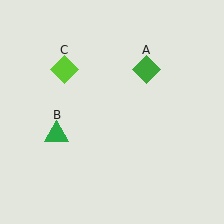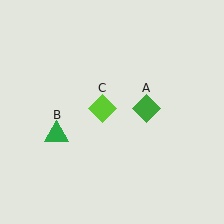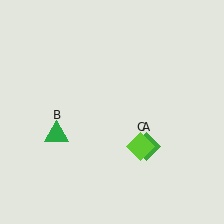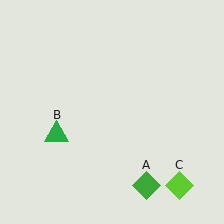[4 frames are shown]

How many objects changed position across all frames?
2 objects changed position: green diamond (object A), lime diamond (object C).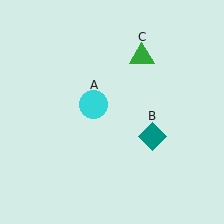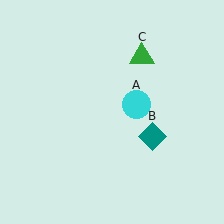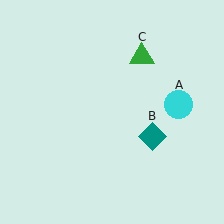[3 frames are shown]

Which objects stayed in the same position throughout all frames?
Teal diamond (object B) and green triangle (object C) remained stationary.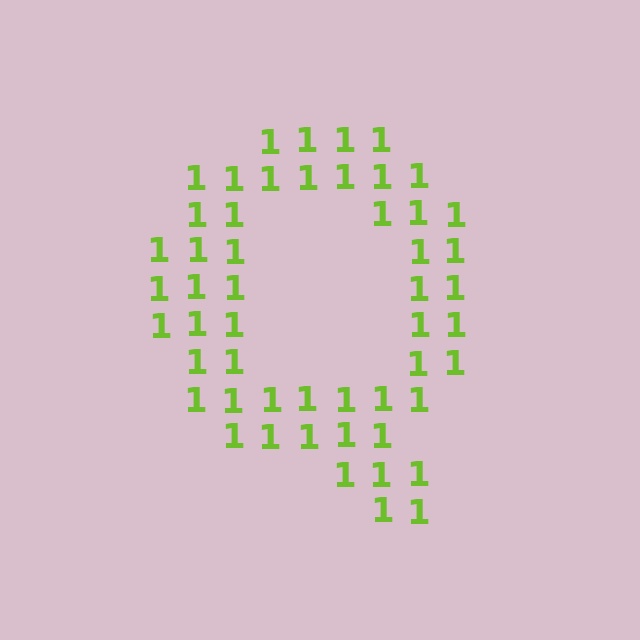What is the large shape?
The large shape is the letter Q.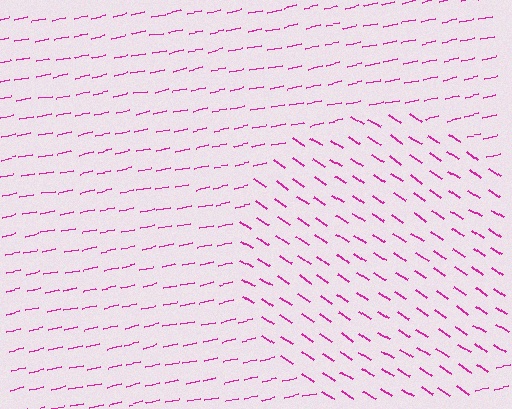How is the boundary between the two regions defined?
The boundary is defined purely by a change in line orientation (approximately 45 degrees difference). All lines are the same color and thickness.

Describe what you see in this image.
The image is filled with small magenta line segments. A circle region in the image has lines oriented differently from the surrounding lines, creating a visible texture boundary.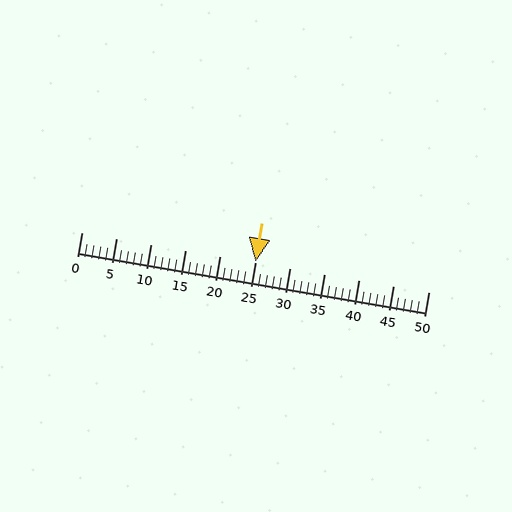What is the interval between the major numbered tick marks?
The major tick marks are spaced 5 units apart.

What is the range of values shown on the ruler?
The ruler shows values from 0 to 50.